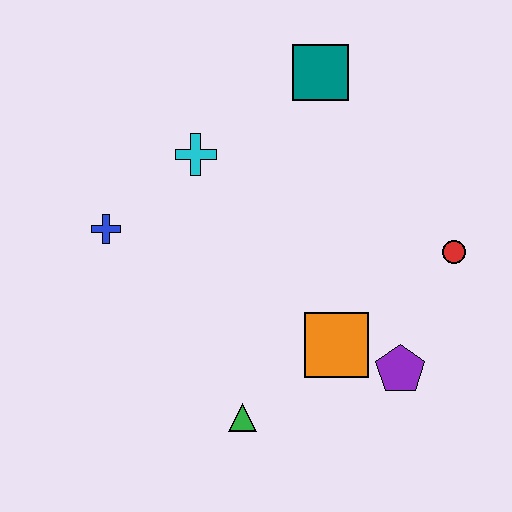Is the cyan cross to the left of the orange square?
Yes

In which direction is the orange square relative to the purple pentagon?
The orange square is to the left of the purple pentagon.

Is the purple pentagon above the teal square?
No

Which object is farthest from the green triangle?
The teal square is farthest from the green triangle.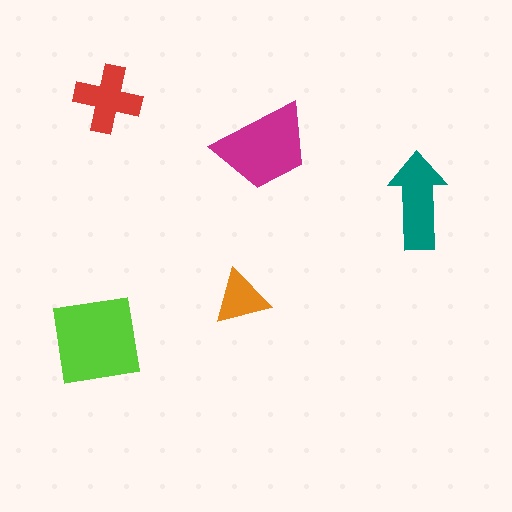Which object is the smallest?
The orange triangle.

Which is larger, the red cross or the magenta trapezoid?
The magenta trapezoid.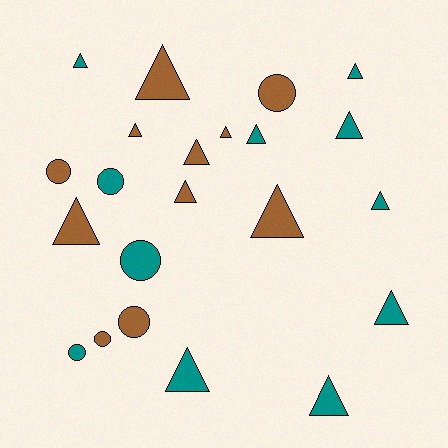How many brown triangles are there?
There are 7 brown triangles.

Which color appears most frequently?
Brown, with 11 objects.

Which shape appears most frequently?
Triangle, with 15 objects.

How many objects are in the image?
There are 22 objects.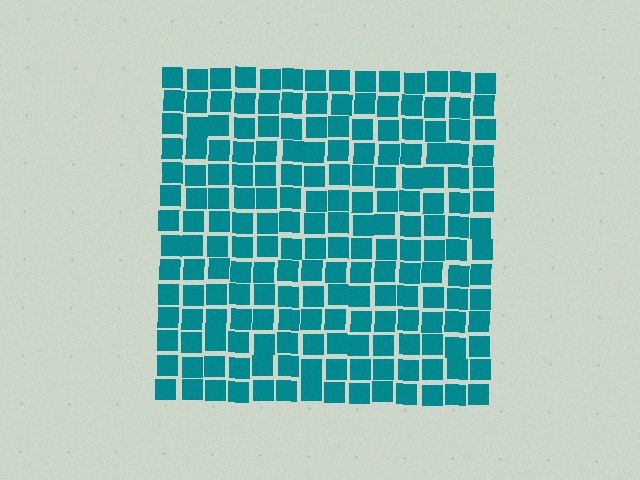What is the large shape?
The large shape is a square.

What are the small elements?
The small elements are squares.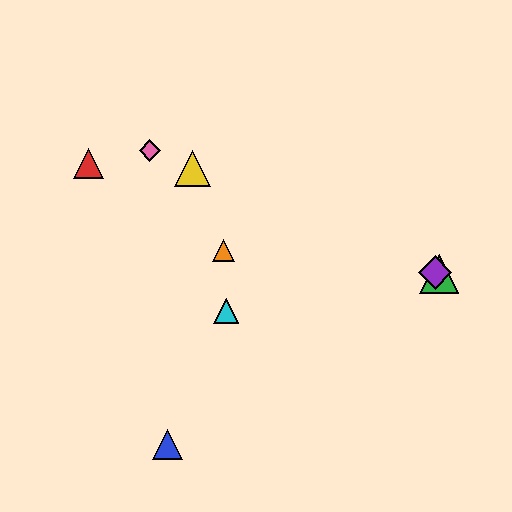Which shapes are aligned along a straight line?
The green triangle, the yellow triangle, the purple diamond, the pink diamond are aligned along a straight line.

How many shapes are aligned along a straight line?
4 shapes (the green triangle, the yellow triangle, the purple diamond, the pink diamond) are aligned along a straight line.